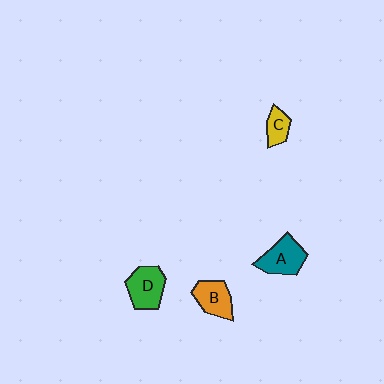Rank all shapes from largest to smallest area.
From largest to smallest: D (green), A (teal), B (orange), C (yellow).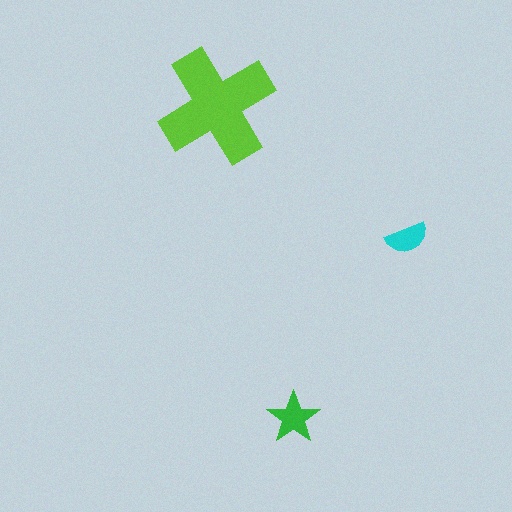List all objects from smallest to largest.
The cyan semicircle, the green star, the lime cross.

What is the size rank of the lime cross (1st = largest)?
1st.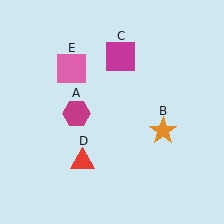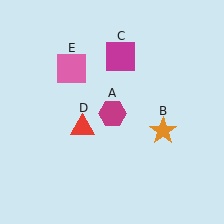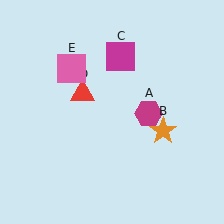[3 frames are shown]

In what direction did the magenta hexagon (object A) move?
The magenta hexagon (object A) moved right.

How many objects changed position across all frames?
2 objects changed position: magenta hexagon (object A), red triangle (object D).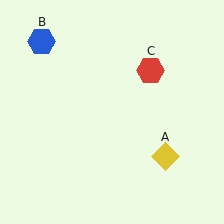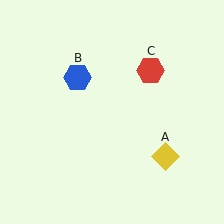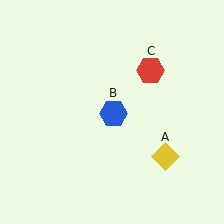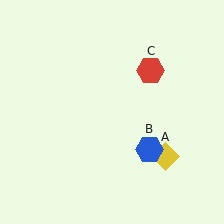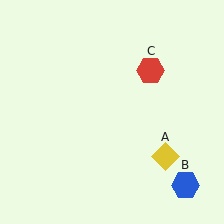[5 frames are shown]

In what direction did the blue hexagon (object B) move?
The blue hexagon (object B) moved down and to the right.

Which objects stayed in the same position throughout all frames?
Yellow diamond (object A) and red hexagon (object C) remained stationary.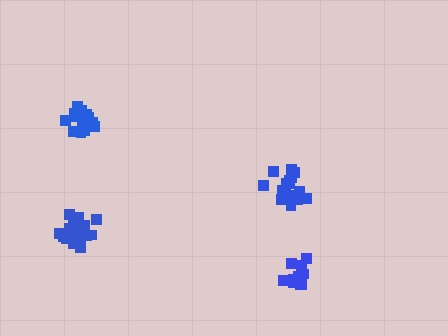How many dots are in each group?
Group 1: 19 dots, Group 2: 19 dots, Group 3: 17 dots, Group 4: 14 dots (69 total).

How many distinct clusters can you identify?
There are 4 distinct clusters.